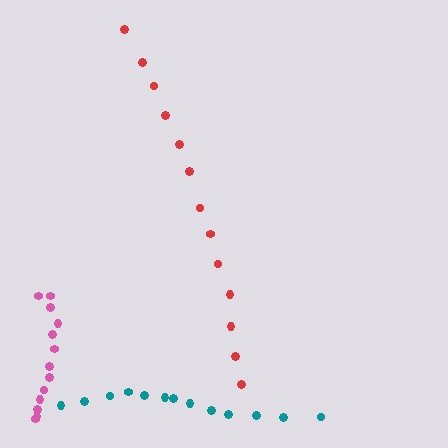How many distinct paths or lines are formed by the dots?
There are 3 distinct paths.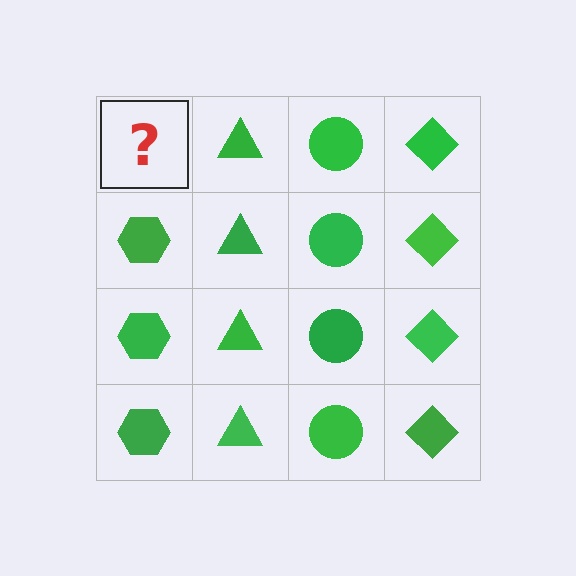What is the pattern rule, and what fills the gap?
The rule is that each column has a consistent shape. The gap should be filled with a green hexagon.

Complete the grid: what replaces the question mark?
The question mark should be replaced with a green hexagon.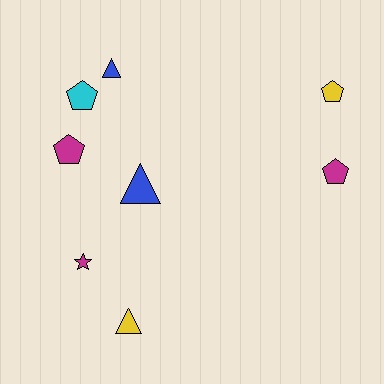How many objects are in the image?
There are 8 objects.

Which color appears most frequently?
Magenta, with 3 objects.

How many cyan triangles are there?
There are no cyan triangles.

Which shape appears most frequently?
Pentagon, with 4 objects.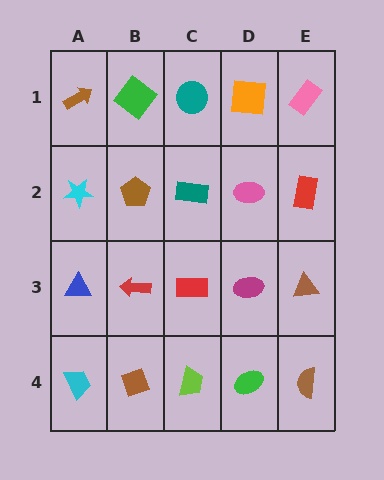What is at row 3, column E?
A brown triangle.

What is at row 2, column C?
A teal rectangle.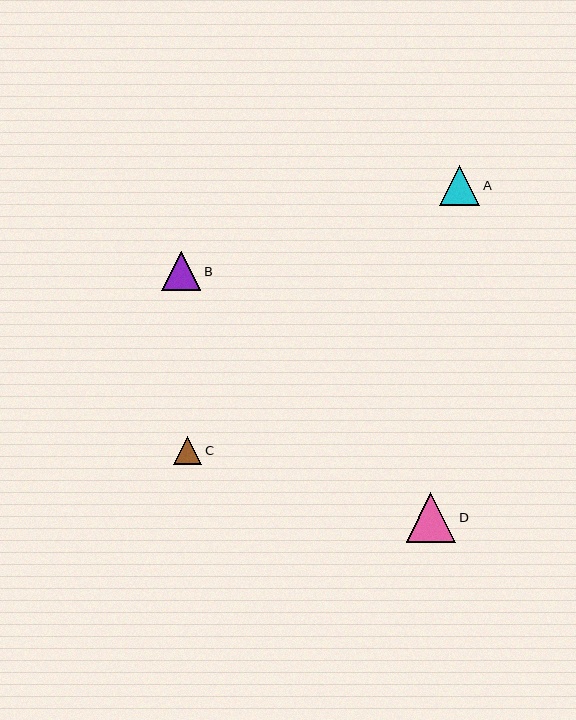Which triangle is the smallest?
Triangle C is the smallest with a size of approximately 28 pixels.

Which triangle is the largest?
Triangle D is the largest with a size of approximately 49 pixels.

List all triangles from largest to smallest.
From largest to smallest: D, A, B, C.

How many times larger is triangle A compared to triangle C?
Triangle A is approximately 1.4 times the size of triangle C.